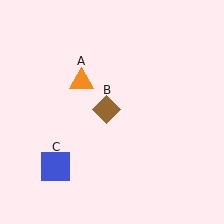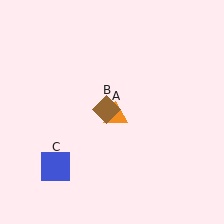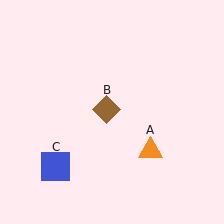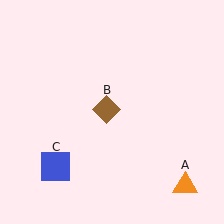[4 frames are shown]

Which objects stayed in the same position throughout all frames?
Brown diamond (object B) and blue square (object C) remained stationary.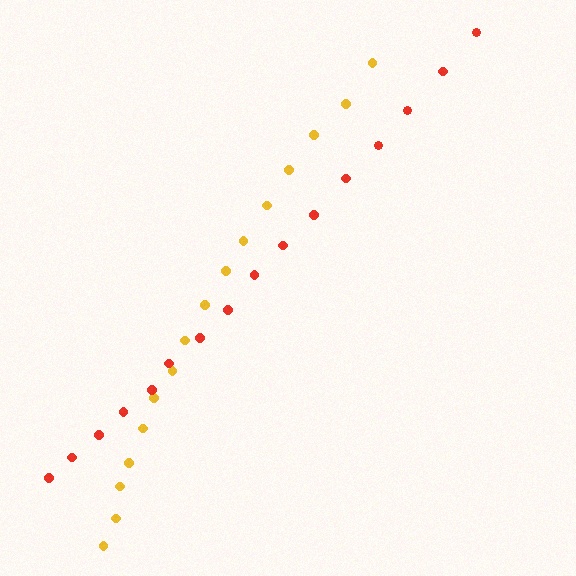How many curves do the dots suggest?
There are 2 distinct paths.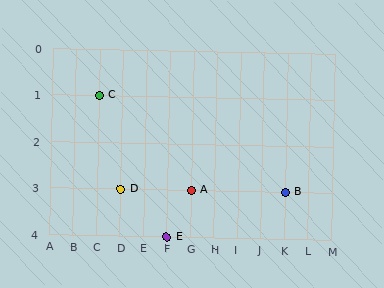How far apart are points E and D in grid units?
Points E and D are 2 columns and 1 row apart (about 2.2 grid units diagonally).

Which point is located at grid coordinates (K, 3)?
Point B is at (K, 3).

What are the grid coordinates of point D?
Point D is at grid coordinates (D, 3).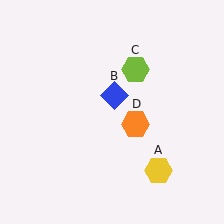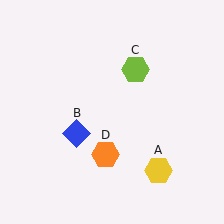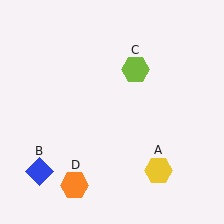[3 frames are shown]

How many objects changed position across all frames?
2 objects changed position: blue diamond (object B), orange hexagon (object D).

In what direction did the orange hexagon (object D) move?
The orange hexagon (object D) moved down and to the left.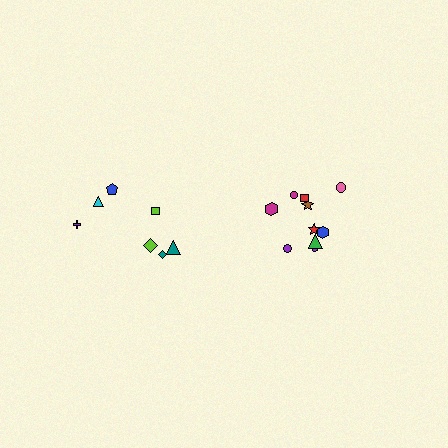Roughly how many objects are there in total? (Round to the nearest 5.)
Roughly 15 objects in total.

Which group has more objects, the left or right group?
The right group.